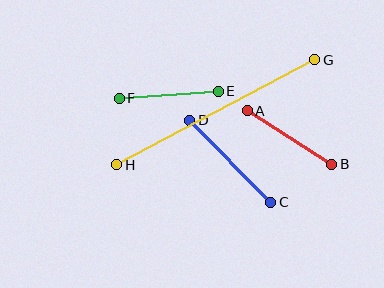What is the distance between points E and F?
The distance is approximately 99 pixels.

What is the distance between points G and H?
The distance is approximately 224 pixels.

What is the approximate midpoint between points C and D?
The midpoint is at approximately (230, 161) pixels.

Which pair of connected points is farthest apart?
Points G and H are farthest apart.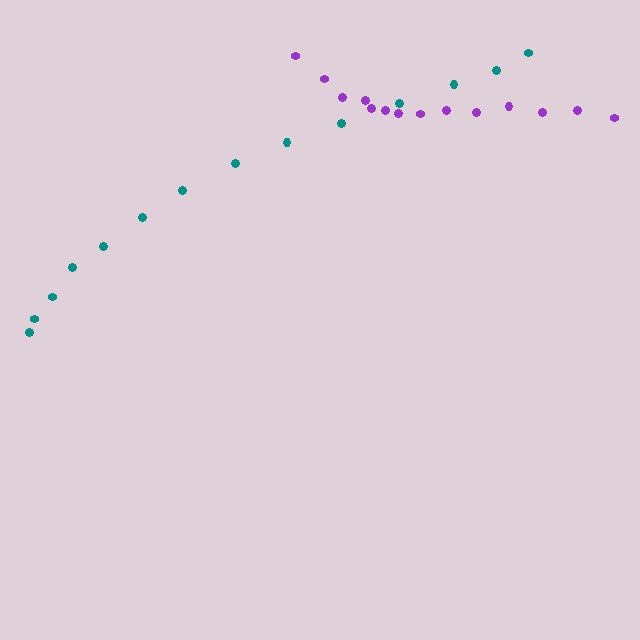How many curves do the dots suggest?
There are 2 distinct paths.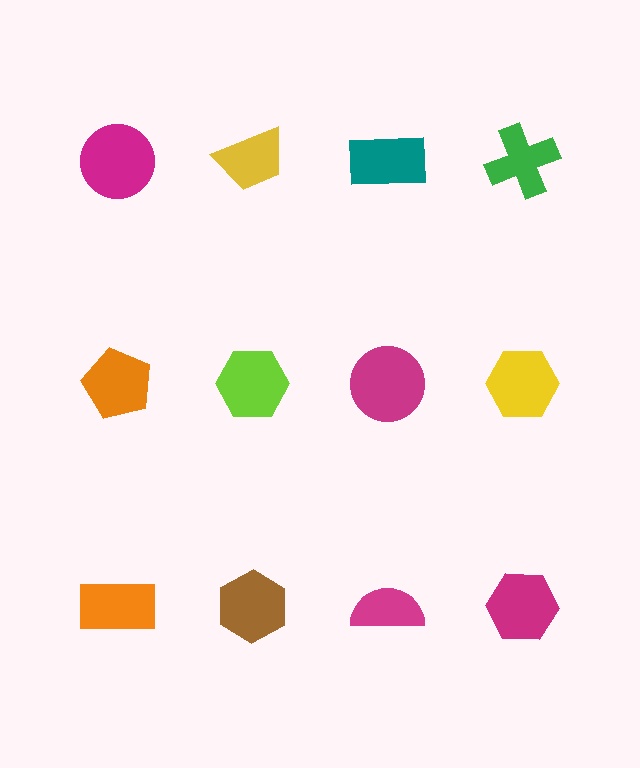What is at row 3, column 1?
An orange rectangle.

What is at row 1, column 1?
A magenta circle.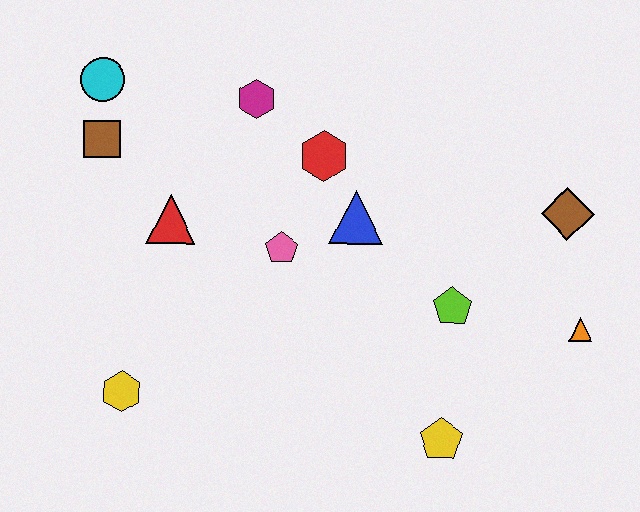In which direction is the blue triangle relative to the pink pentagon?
The blue triangle is to the right of the pink pentagon.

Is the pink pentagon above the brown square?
No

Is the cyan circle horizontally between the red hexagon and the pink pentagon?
No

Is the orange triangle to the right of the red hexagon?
Yes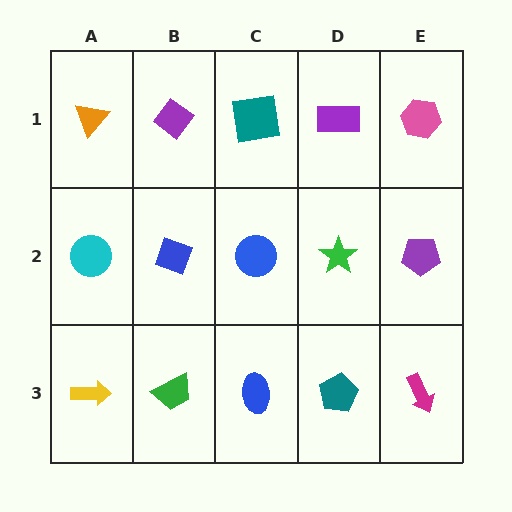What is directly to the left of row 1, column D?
A teal square.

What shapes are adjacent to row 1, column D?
A green star (row 2, column D), a teal square (row 1, column C), a pink hexagon (row 1, column E).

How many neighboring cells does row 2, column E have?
3.